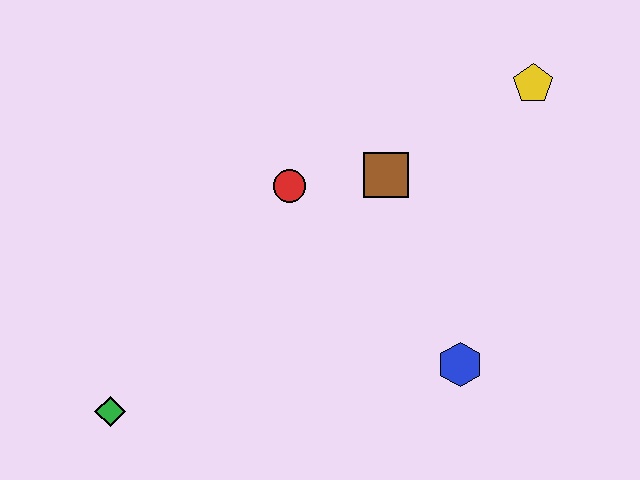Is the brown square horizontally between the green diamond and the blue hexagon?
Yes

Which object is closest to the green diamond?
The red circle is closest to the green diamond.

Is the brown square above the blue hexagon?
Yes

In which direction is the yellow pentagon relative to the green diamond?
The yellow pentagon is to the right of the green diamond.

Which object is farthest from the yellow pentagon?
The green diamond is farthest from the yellow pentagon.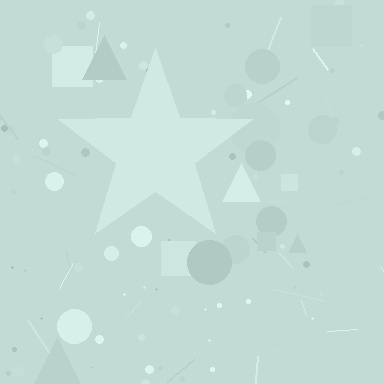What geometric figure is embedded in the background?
A star is embedded in the background.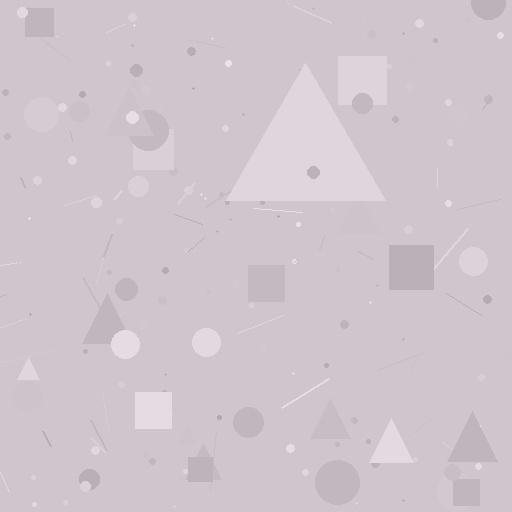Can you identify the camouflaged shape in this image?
The camouflaged shape is a triangle.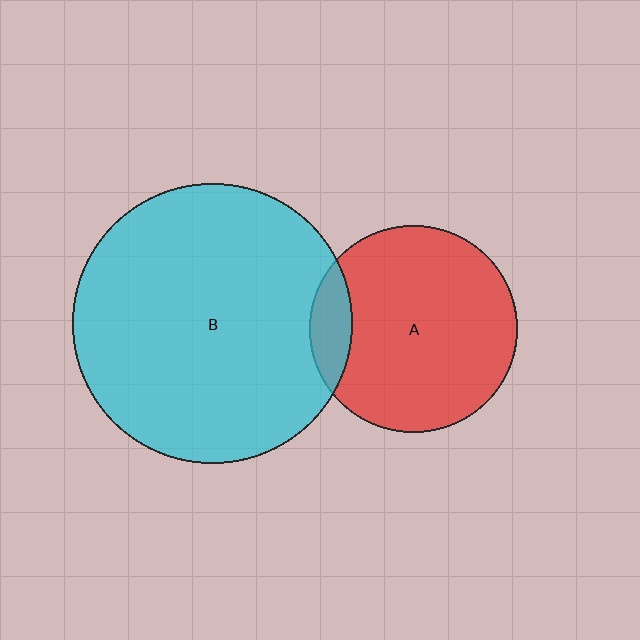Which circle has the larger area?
Circle B (cyan).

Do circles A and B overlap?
Yes.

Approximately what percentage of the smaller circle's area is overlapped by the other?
Approximately 10%.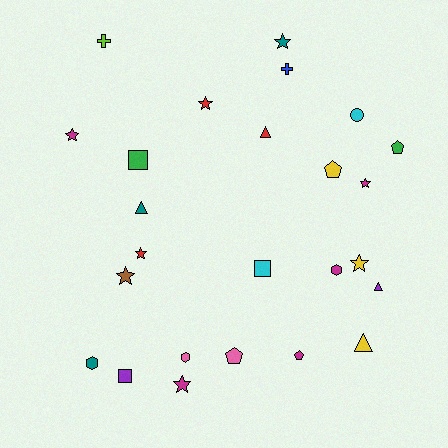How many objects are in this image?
There are 25 objects.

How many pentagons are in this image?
There are 4 pentagons.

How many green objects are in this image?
There are 2 green objects.